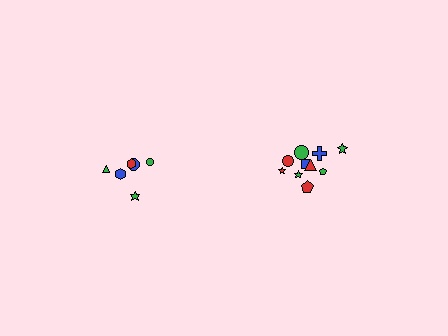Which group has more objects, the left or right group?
The right group.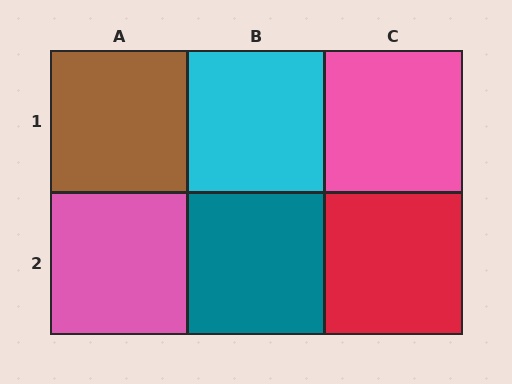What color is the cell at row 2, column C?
Red.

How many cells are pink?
2 cells are pink.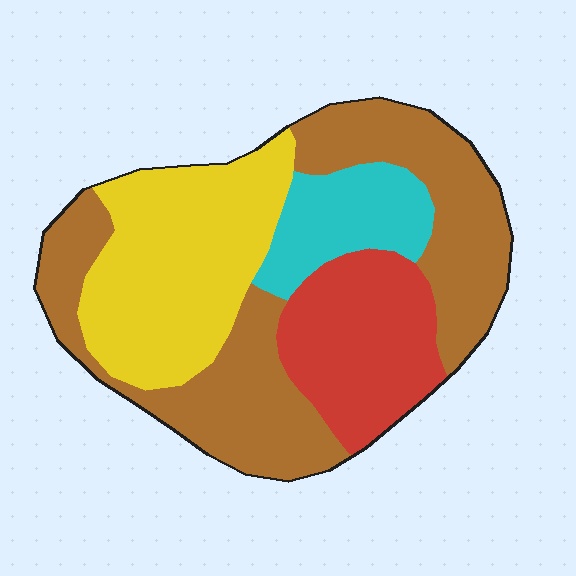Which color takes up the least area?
Cyan, at roughly 10%.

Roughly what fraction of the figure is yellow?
Yellow covers about 30% of the figure.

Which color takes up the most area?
Brown, at roughly 40%.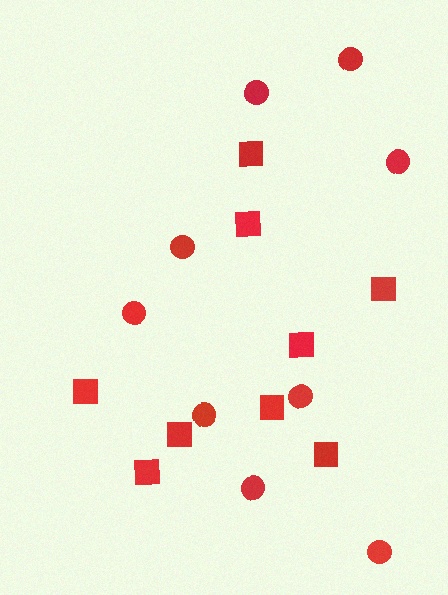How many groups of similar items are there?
There are 2 groups: one group of squares (9) and one group of circles (9).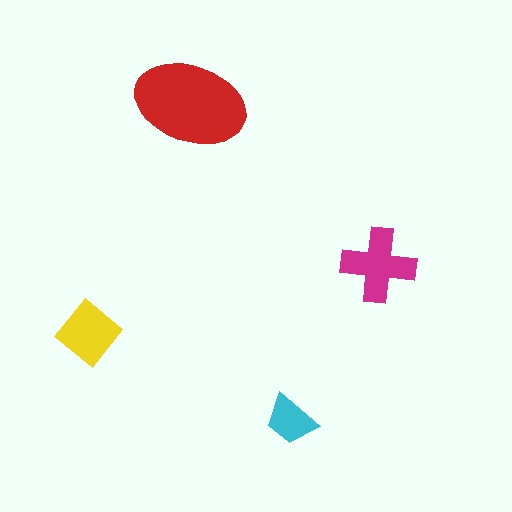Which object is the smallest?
The cyan trapezoid.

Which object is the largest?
The red ellipse.